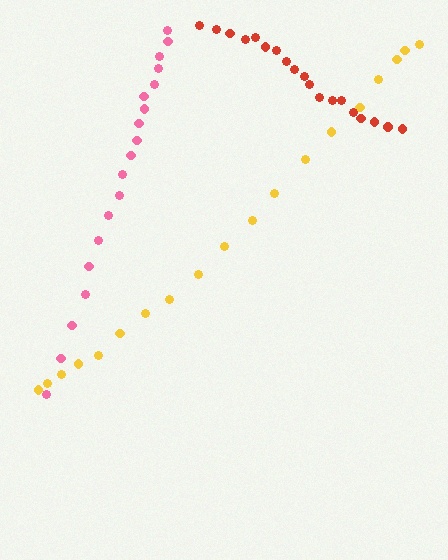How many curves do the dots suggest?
There are 3 distinct paths.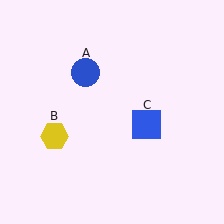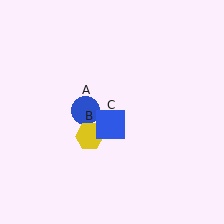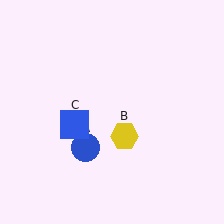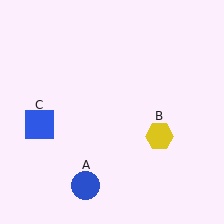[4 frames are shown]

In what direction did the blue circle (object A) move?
The blue circle (object A) moved down.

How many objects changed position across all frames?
3 objects changed position: blue circle (object A), yellow hexagon (object B), blue square (object C).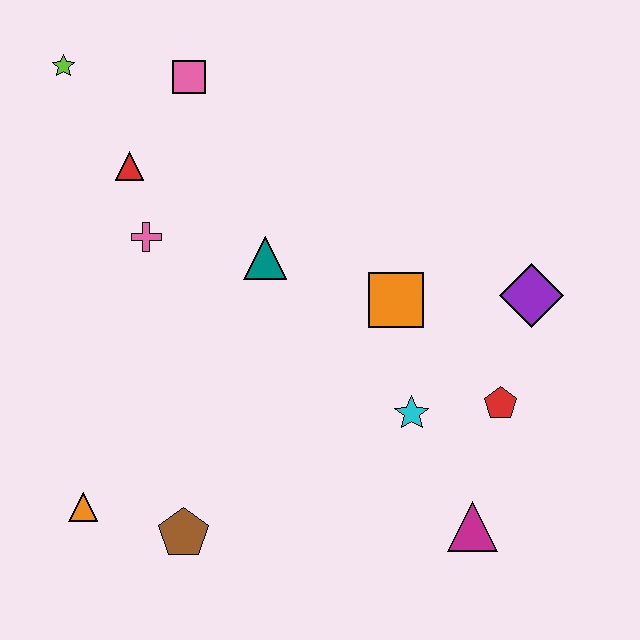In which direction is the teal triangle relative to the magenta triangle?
The teal triangle is above the magenta triangle.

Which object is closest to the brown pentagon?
The orange triangle is closest to the brown pentagon.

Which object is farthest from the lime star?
The magenta triangle is farthest from the lime star.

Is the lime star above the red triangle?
Yes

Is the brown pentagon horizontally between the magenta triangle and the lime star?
Yes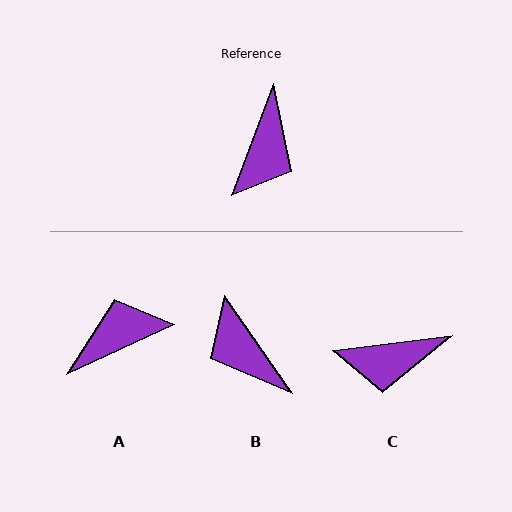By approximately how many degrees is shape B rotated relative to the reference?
Approximately 124 degrees clockwise.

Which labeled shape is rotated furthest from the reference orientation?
A, about 136 degrees away.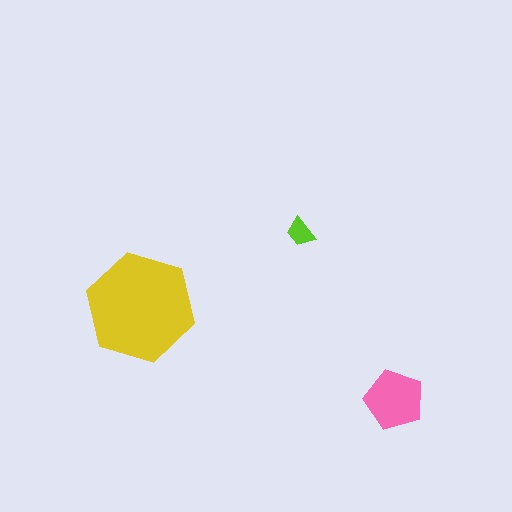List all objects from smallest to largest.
The lime trapezoid, the pink pentagon, the yellow hexagon.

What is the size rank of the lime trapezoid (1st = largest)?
3rd.